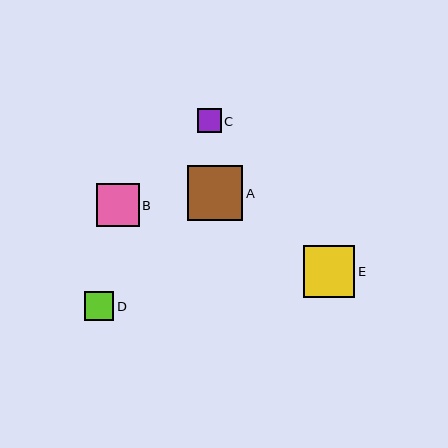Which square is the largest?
Square A is the largest with a size of approximately 56 pixels.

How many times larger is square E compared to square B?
Square E is approximately 1.2 times the size of square B.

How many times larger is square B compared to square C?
Square B is approximately 1.8 times the size of square C.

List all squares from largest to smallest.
From largest to smallest: A, E, B, D, C.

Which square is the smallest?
Square C is the smallest with a size of approximately 24 pixels.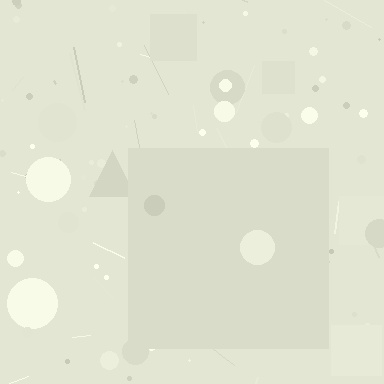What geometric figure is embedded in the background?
A square is embedded in the background.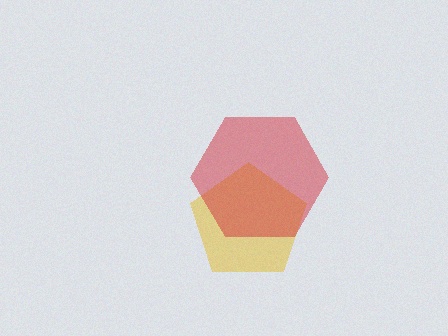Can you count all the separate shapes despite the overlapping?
Yes, there are 2 separate shapes.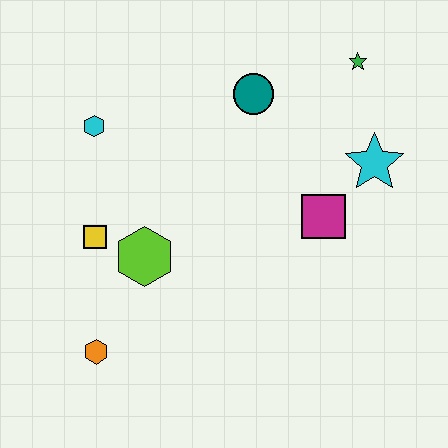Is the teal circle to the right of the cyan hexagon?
Yes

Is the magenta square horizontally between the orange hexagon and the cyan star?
Yes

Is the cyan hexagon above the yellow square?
Yes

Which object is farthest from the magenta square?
The orange hexagon is farthest from the magenta square.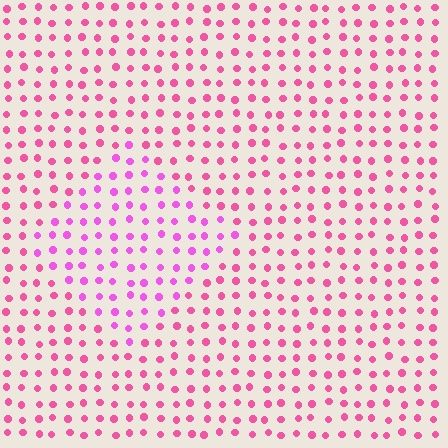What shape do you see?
I see a diamond.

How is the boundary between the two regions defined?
The boundary is defined purely by a slight shift in hue (about 26 degrees). Spacing, size, and orientation are identical on both sides.